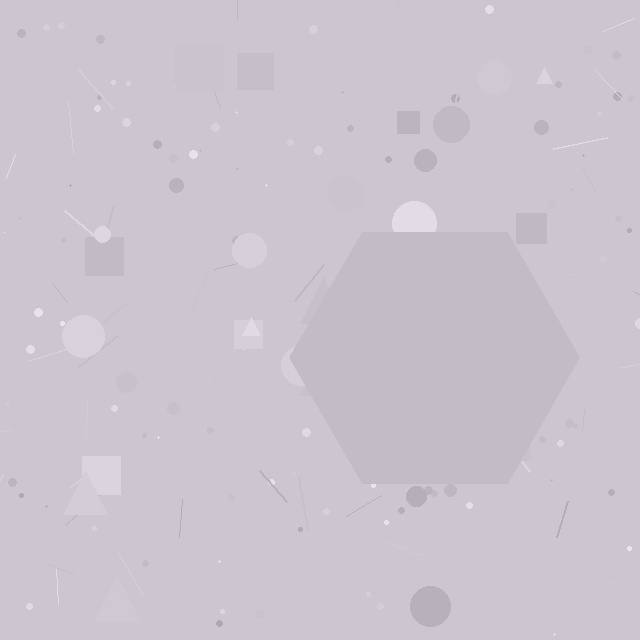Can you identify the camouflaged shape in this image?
The camouflaged shape is a hexagon.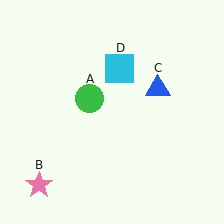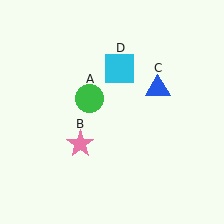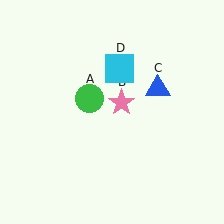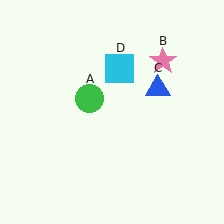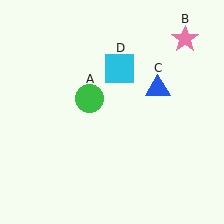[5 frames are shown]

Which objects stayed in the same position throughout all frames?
Green circle (object A) and blue triangle (object C) and cyan square (object D) remained stationary.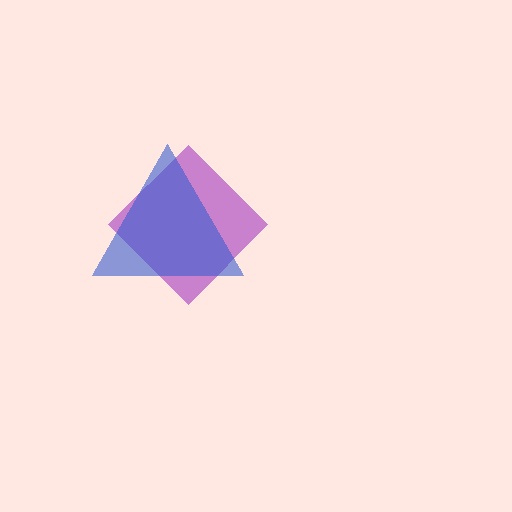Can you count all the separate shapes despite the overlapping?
Yes, there are 2 separate shapes.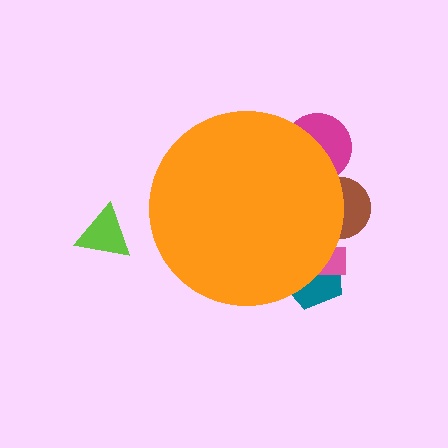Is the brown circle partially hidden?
Yes, the brown circle is partially hidden behind the orange circle.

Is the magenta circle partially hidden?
Yes, the magenta circle is partially hidden behind the orange circle.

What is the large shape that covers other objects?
An orange circle.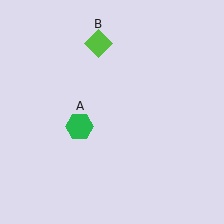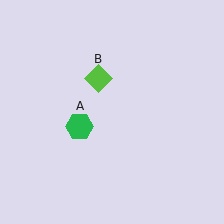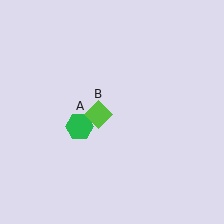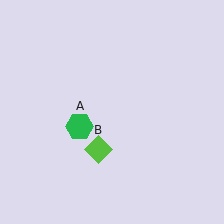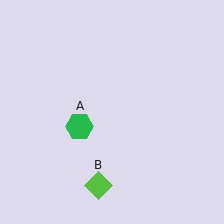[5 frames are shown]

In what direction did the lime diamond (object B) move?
The lime diamond (object B) moved down.